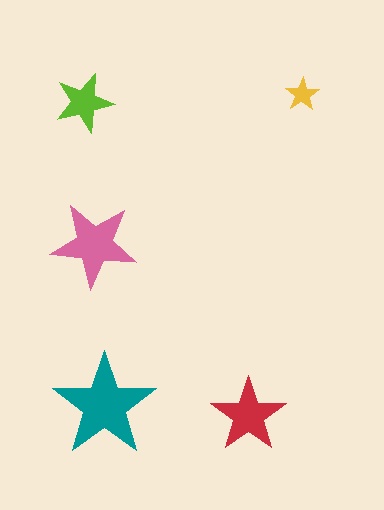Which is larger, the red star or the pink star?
The pink one.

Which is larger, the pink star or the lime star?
The pink one.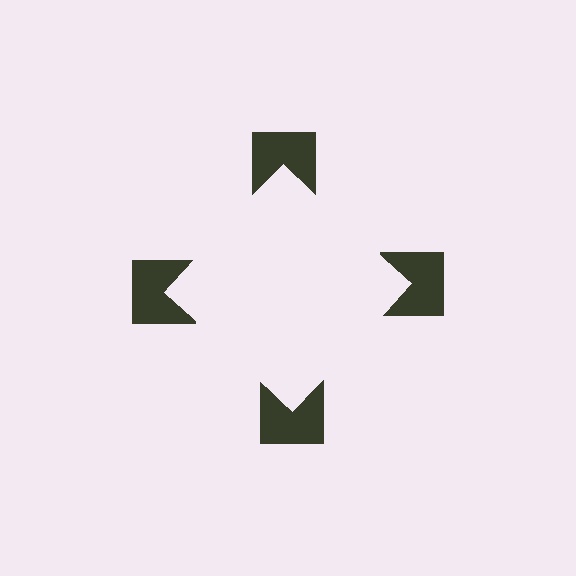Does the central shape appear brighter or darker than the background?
It typically appears slightly brighter than the background, even though no actual brightness change is drawn.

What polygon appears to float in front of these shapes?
An illusory square — its edges are inferred from the aligned wedge cuts in the notched squares, not physically drawn.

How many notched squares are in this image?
There are 4 — one at each vertex of the illusory square.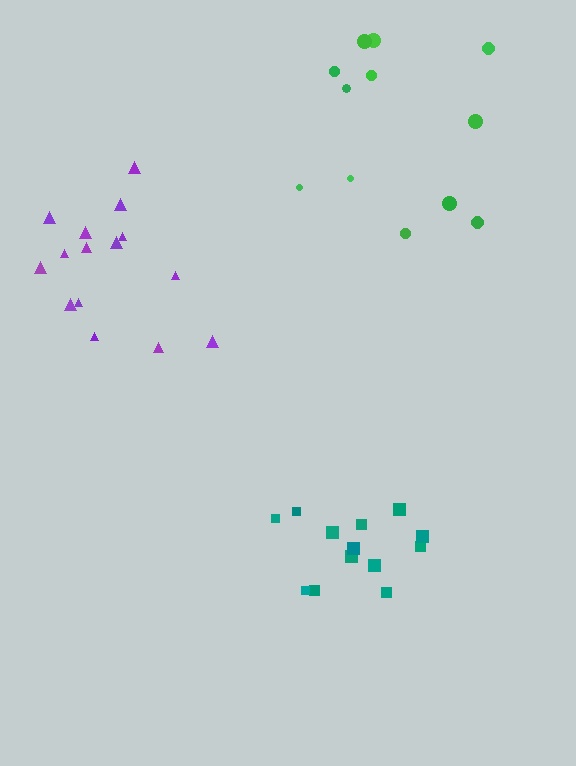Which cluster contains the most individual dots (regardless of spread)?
Purple (15).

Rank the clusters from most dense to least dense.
teal, purple, green.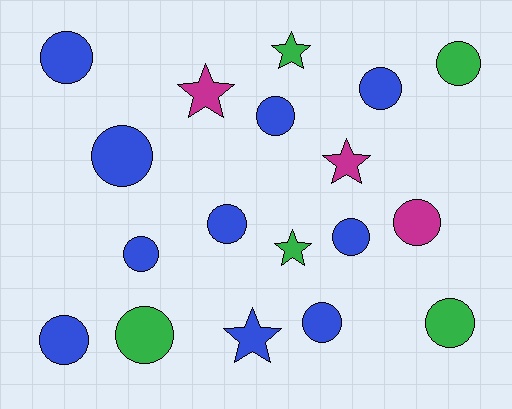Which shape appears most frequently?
Circle, with 13 objects.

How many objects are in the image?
There are 18 objects.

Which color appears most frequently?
Blue, with 10 objects.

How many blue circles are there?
There are 9 blue circles.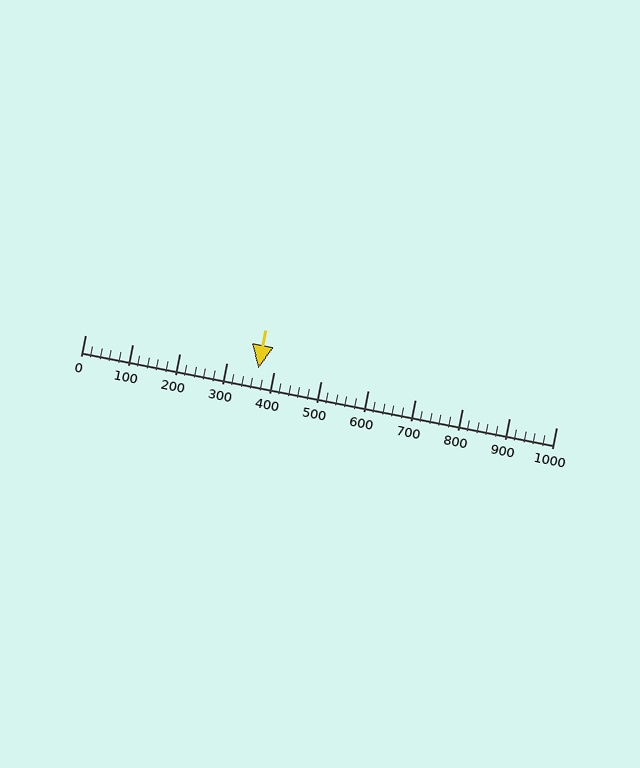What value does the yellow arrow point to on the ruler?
The yellow arrow points to approximately 367.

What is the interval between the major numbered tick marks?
The major tick marks are spaced 100 units apart.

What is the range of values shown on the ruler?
The ruler shows values from 0 to 1000.